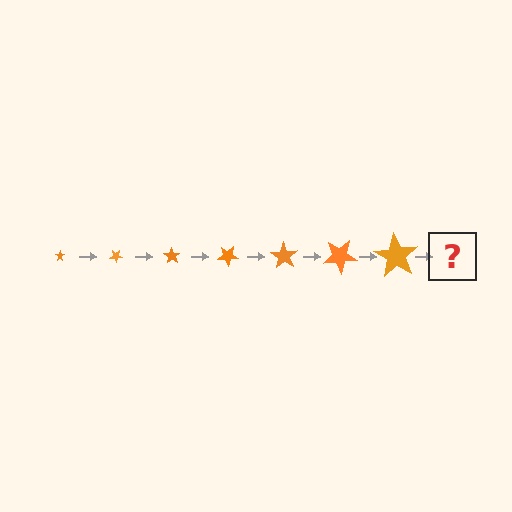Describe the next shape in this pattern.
It should be a star, larger than the previous one and rotated 245 degrees from the start.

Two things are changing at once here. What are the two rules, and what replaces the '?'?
The two rules are that the star grows larger each step and it rotates 35 degrees each step. The '?' should be a star, larger than the previous one and rotated 245 degrees from the start.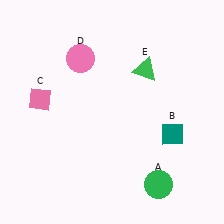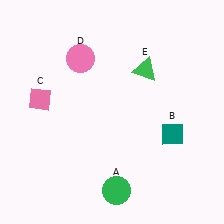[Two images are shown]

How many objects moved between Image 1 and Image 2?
1 object moved between the two images.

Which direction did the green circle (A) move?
The green circle (A) moved left.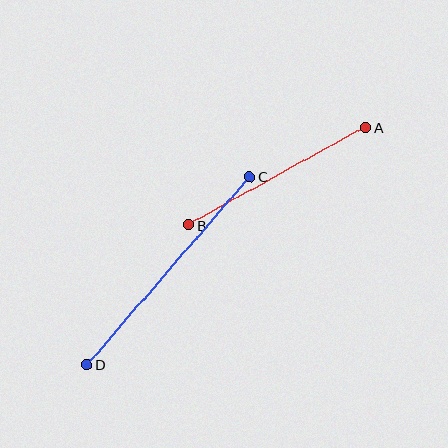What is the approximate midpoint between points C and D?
The midpoint is at approximately (168, 271) pixels.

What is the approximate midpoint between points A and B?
The midpoint is at approximately (277, 176) pixels.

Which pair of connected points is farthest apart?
Points C and D are farthest apart.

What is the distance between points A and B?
The distance is approximately 202 pixels.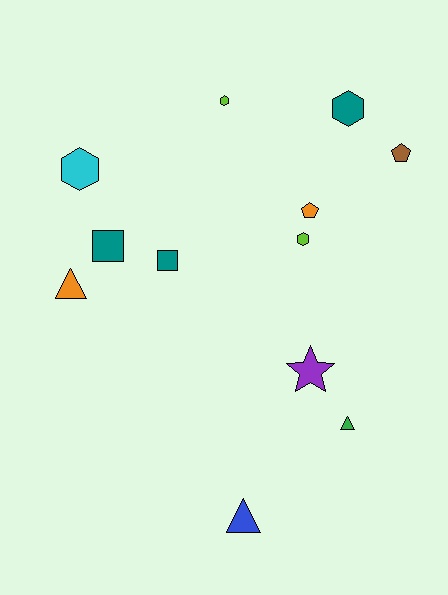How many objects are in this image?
There are 12 objects.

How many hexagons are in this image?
There are 4 hexagons.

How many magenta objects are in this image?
There are no magenta objects.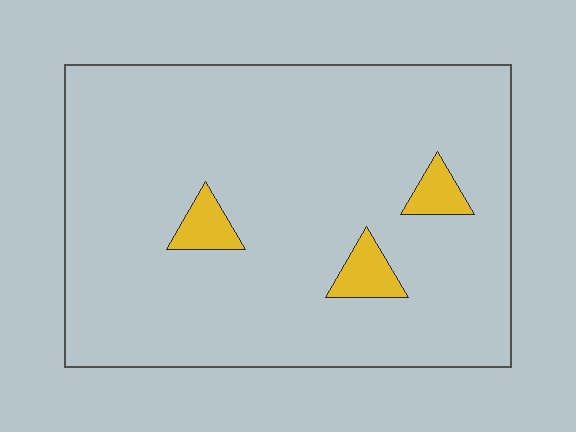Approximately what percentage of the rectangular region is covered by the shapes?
Approximately 5%.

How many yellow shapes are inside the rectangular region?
3.